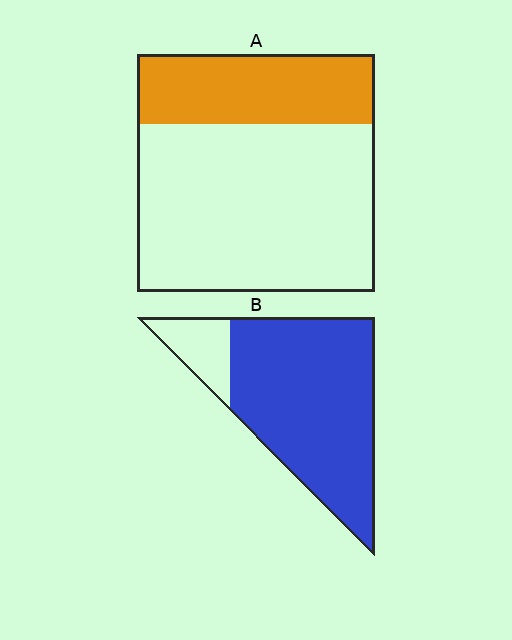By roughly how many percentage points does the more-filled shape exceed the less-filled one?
By roughly 55 percentage points (B over A).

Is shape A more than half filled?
No.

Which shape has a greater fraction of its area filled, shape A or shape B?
Shape B.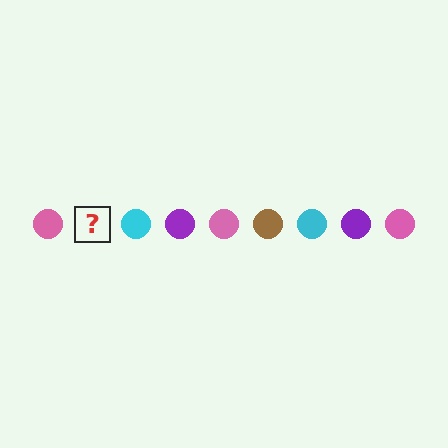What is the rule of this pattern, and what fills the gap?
The rule is that the pattern cycles through pink, brown, cyan, purple circles. The gap should be filled with a brown circle.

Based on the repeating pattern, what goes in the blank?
The blank should be a brown circle.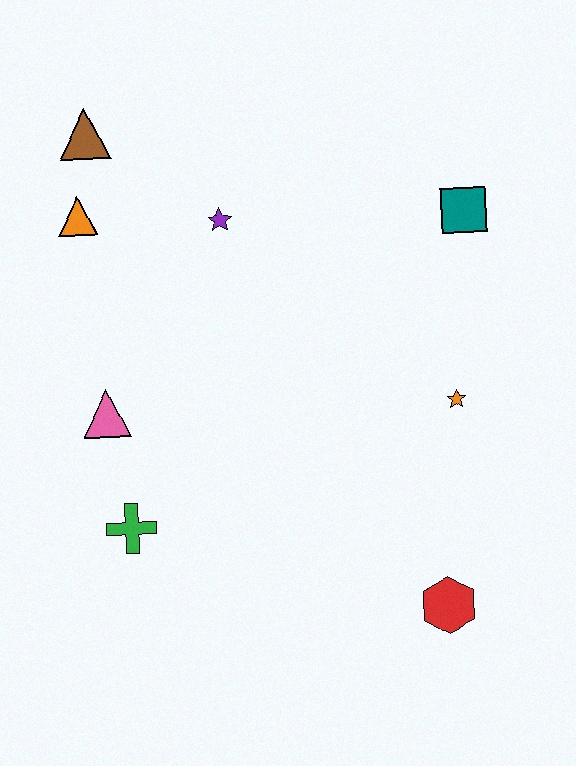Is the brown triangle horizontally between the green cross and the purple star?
No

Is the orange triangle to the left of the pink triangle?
Yes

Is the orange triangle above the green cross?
Yes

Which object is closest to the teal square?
The orange star is closest to the teal square.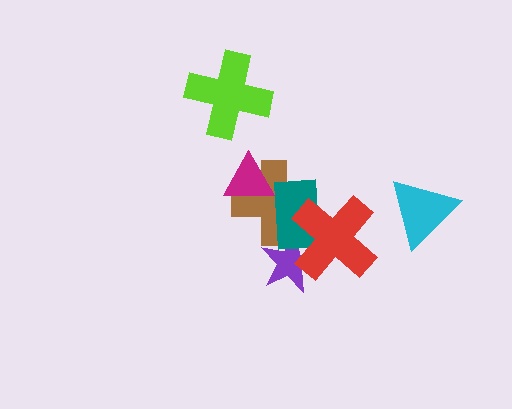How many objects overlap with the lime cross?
0 objects overlap with the lime cross.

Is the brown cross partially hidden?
Yes, it is partially covered by another shape.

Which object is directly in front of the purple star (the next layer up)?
The teal rectangle is directly in front of the purple star.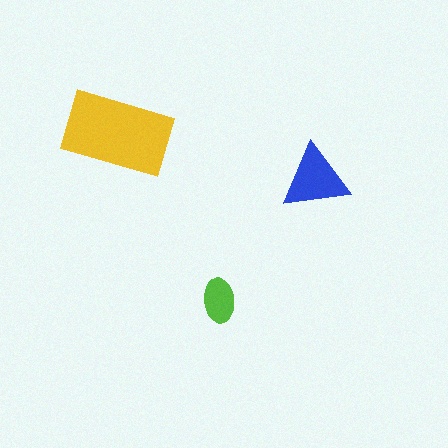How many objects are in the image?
There are 3 objects in the image.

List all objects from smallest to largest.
The lime ellipse, the blue triangle, the yellow rectangle.